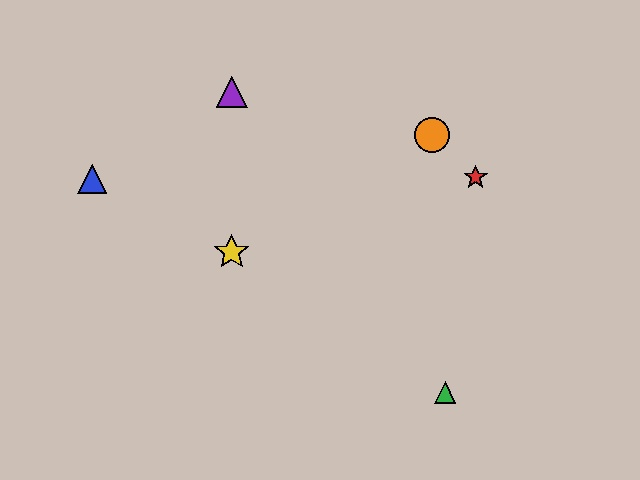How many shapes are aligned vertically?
2 shapes (the yellow star, the purple triangle) are aligned vertically.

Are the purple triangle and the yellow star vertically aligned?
Yes, both are at x≈232.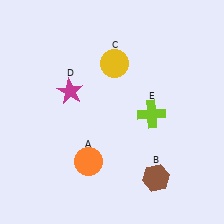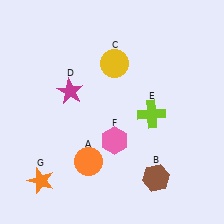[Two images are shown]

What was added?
A pink hexagon (F), an orange star (G) were added in Image 2.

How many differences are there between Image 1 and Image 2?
There are 2 differences between the two images.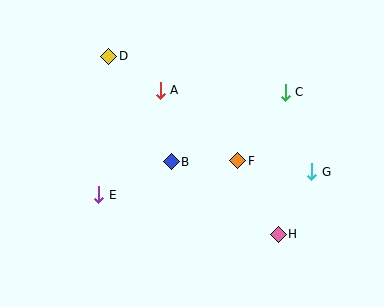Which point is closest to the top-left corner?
Point D is closest to the top-left corner.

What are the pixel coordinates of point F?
Point F is at (238, 161).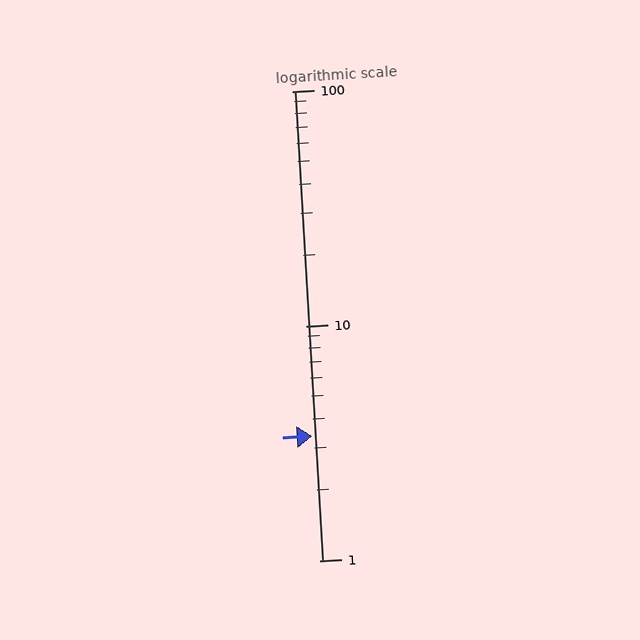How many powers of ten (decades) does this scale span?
The scale spans 2 decades, from 1 to 100.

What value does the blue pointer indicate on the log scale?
The pointer indicates approximately 3.4.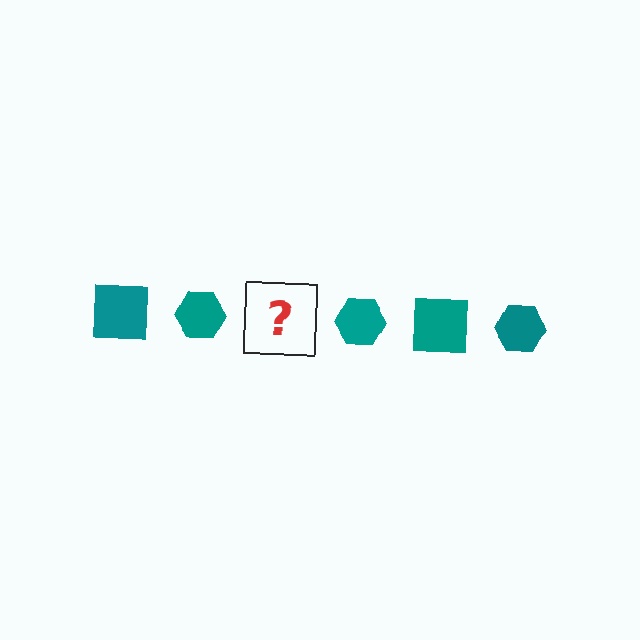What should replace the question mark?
The question mark should be replaced with a teal square.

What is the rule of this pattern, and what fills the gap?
The rule is that the pattern cycles through square, hexagon shapes in teal. The gap should be filled with a teal square.